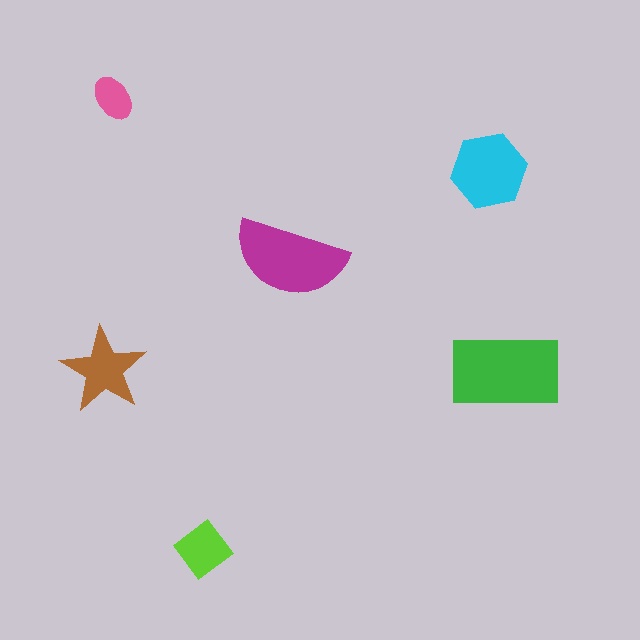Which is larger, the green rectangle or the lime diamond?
The green rectangle.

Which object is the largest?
The green rectangle.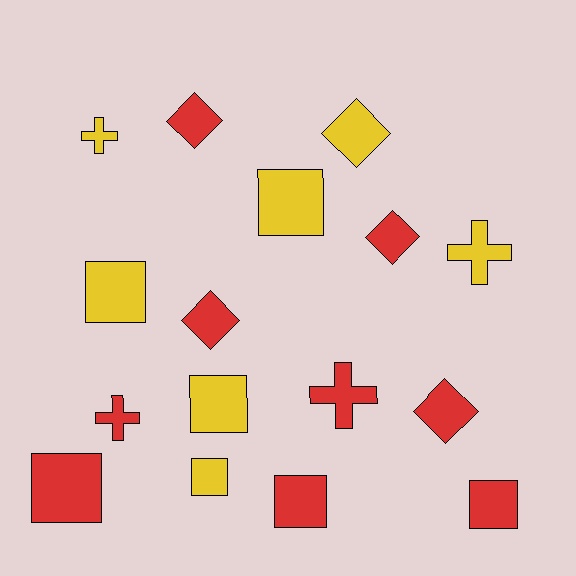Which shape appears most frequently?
Square, with 7 objects.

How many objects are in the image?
There are 16 objects.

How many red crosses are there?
There are 2 red crosses.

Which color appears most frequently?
Red, with 9 objects.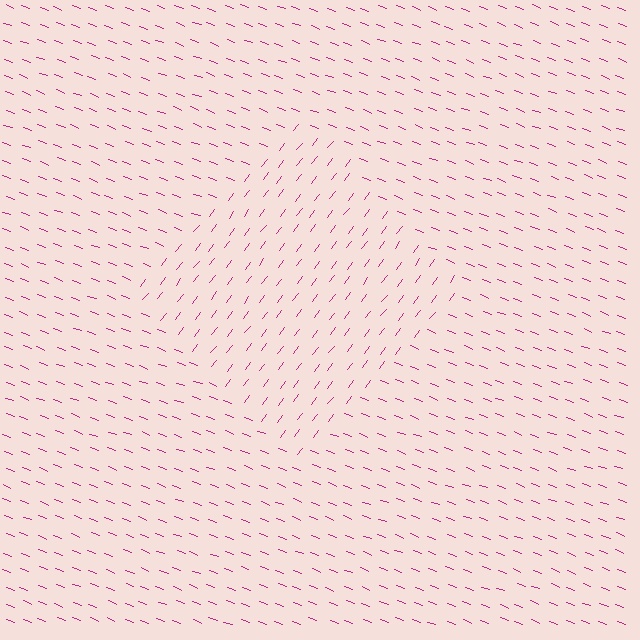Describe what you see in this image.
The image is filled with small magenta line segments. A diamond region in the image has lines oriented differently from the surrounding lines, creating a visible texture boundary.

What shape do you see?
I see a diamond.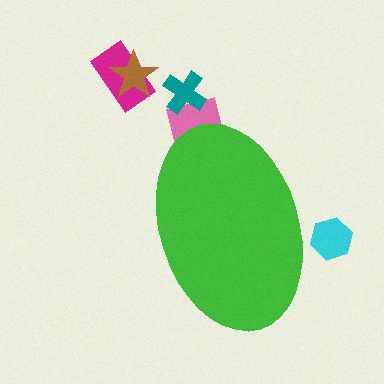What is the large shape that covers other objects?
A green ellipse.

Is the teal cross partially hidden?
No, the teal cross is fully visible.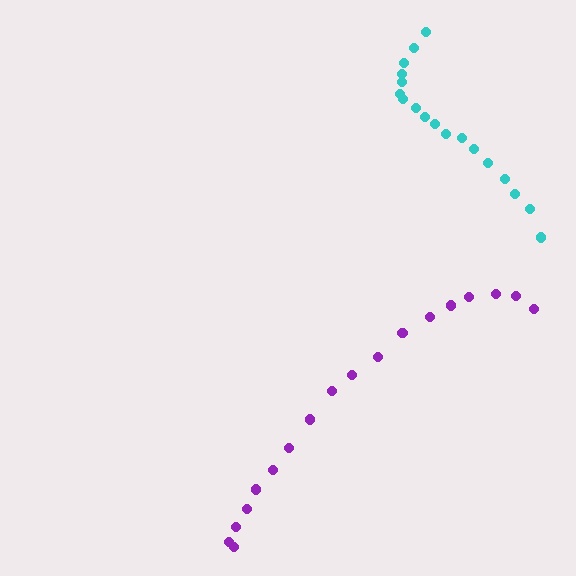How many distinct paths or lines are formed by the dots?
There are 2 distinct paths.